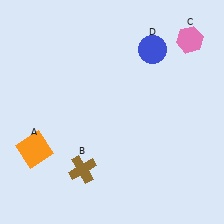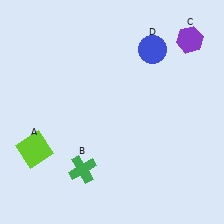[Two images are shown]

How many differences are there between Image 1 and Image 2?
There are 3 differences between the two images.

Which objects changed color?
A changed from orange to lime. B changed from brown to green. C changed from pink to purple.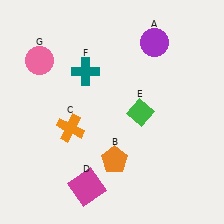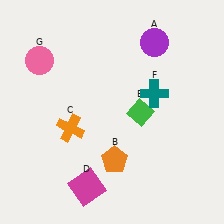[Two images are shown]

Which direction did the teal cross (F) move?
The teal cross (F) moved right.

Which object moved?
The teal cross (F) moved right.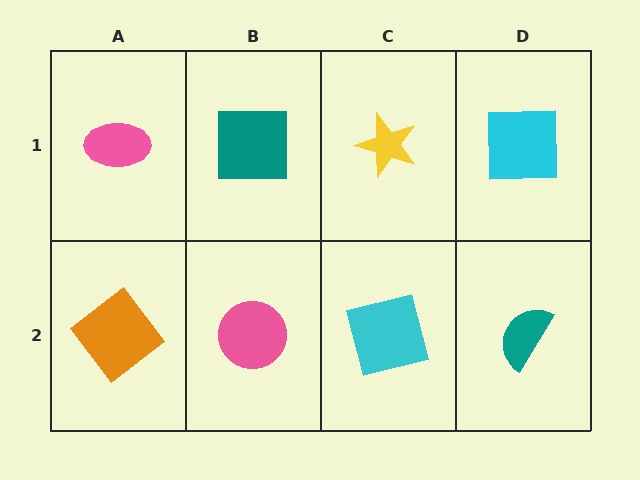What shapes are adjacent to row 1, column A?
An orange diamond (row 2, column A), a teal square (row 1, column B).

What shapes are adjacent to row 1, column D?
A teal semicircle (row 2, column D), a yellow star (row 1, column C).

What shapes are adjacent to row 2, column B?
A teal square (row 1, column B), an orange diamond (row 2, column A), a cyan square (row 2, column C).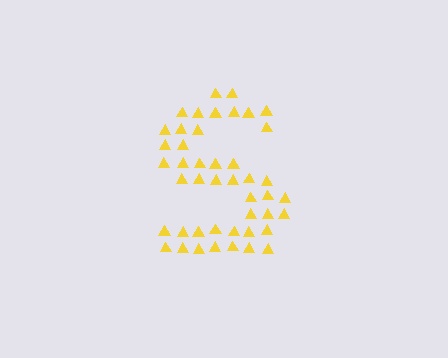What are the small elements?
The small elements are triangles.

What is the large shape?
The large shape is the letter S.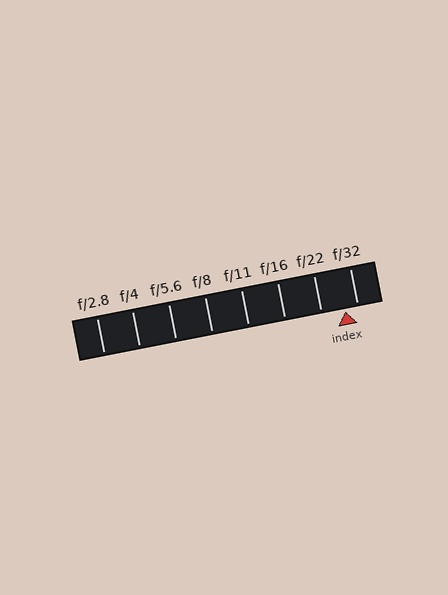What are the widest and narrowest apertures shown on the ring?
The widest aperture shown is f/2.8 and the narrowest is f/32.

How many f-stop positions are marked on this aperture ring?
There are 8 f-stop positions marked.